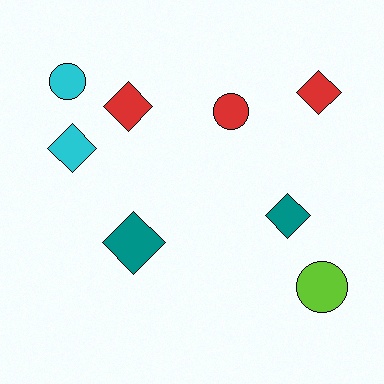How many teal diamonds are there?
There are 2 teal diamonds.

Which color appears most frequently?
Red, with 3 objects.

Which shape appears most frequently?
Diamond, with 5 objects.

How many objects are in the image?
There are 8 objects.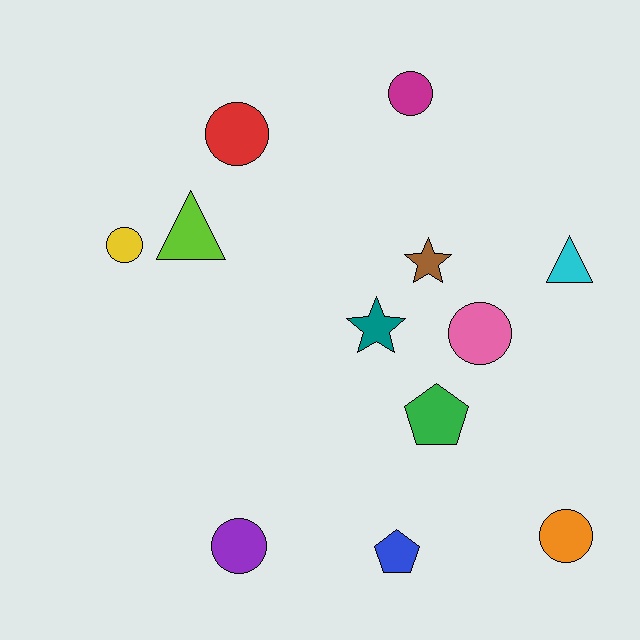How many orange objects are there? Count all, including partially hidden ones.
There is 1 orange object.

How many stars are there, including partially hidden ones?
There are 2 stars.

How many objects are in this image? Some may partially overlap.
There are 12 objects.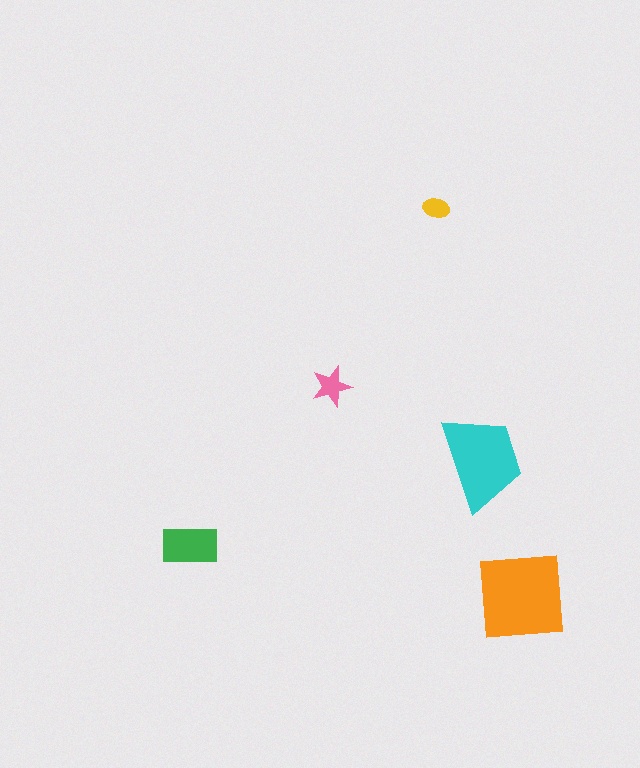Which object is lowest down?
The orange square is bottommost.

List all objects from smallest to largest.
The yellow ellipse, the pink star, the green rectangle, the cyan trapezoid, the orange square.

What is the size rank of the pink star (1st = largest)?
4th.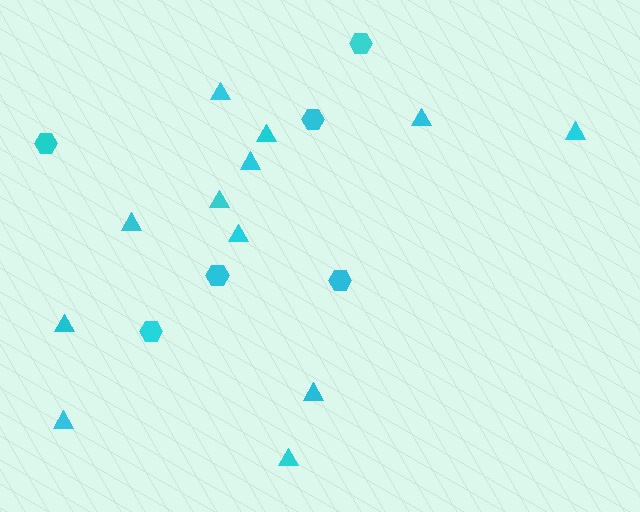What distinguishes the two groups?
There are 2 groups: one group of hexagons (6) and one group of triangles (12).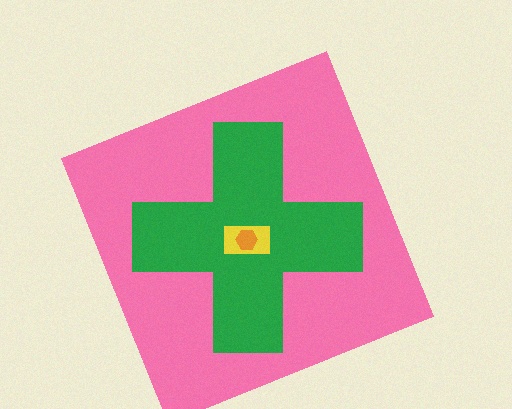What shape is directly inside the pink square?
The green cross.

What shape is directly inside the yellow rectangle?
The orange hexagon.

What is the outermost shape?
The pink square.